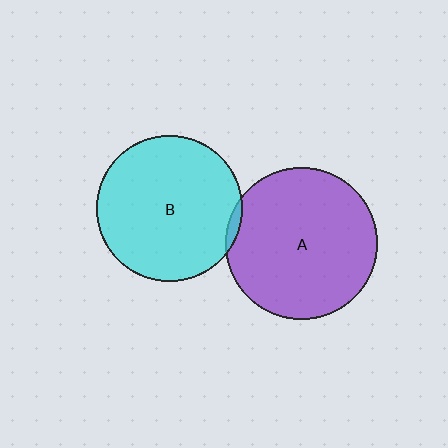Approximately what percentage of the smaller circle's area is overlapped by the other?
Approximately 5%.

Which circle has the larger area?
Circle A (purple).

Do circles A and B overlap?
Yes.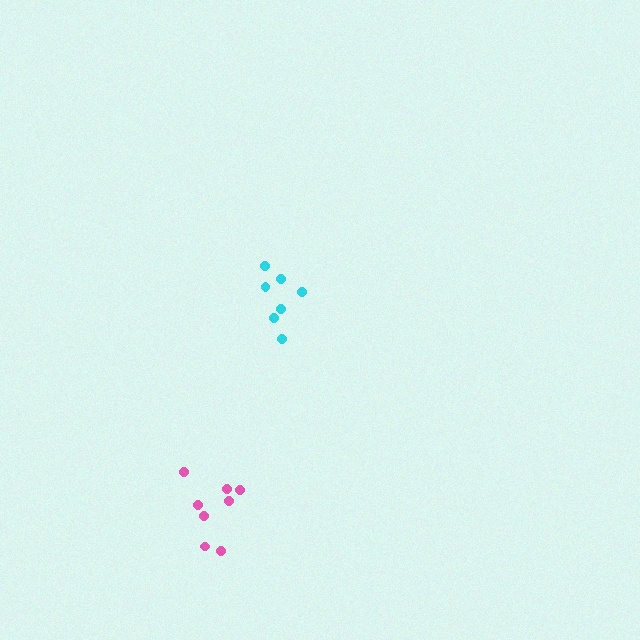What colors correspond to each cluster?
The clusters are colored: cyan, pink.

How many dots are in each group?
Group 1: 7 dots, Group 2: 8 dots (15 total).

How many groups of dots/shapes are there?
There are 2 groups.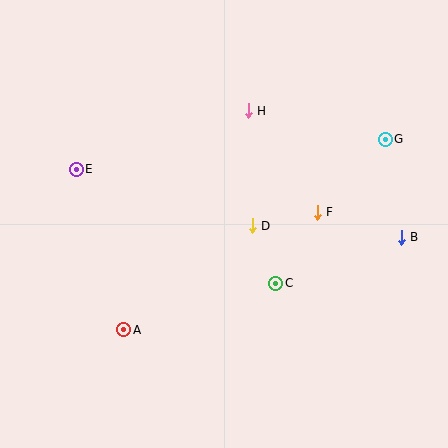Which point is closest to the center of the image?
Point D at (252, 226) is closest to the center.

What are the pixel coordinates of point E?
Point E is at (76, 169).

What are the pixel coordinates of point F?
Point F is at (317, 212).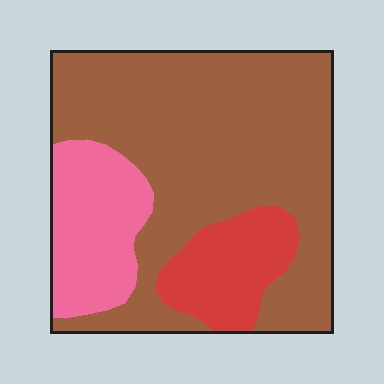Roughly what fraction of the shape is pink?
Pink takes up less than a quarter of the shape.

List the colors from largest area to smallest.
From largest to smallest: brown, pink, red.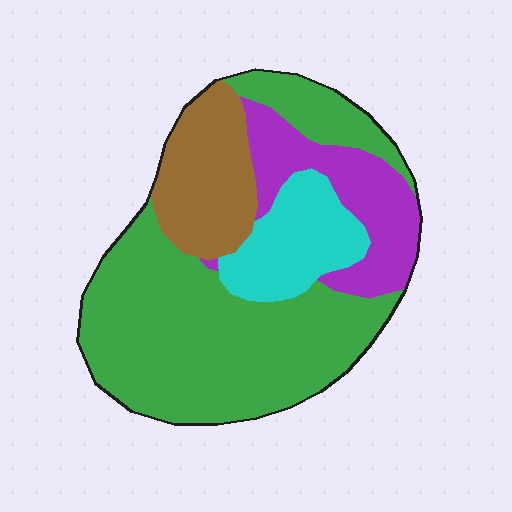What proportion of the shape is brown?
Brown covers around 15% of the shape.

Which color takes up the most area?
Green, at roughly 55%.